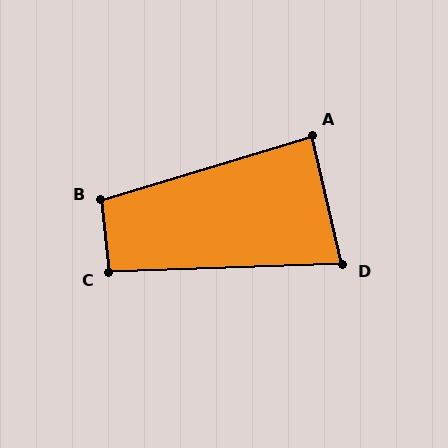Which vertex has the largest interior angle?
B, at approximately 101 degrees.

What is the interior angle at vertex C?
Approximately 94 degrees (approximately right).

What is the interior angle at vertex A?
Approximately 86 degrees (approximately right).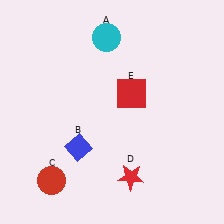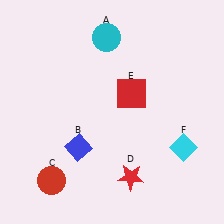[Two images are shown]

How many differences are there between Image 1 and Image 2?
There is 1 difference between the two images.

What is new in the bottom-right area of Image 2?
A cyan diamond (F) was added in the bottom-right area of Image 2.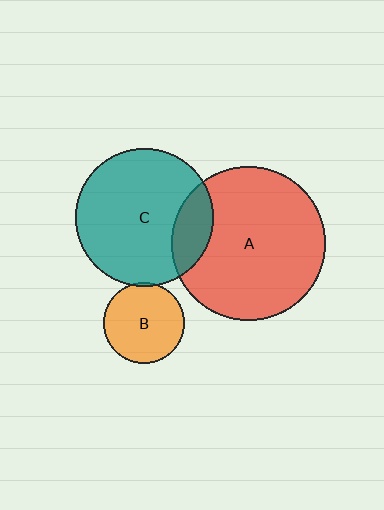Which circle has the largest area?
Circle A (red).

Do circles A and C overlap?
Yes.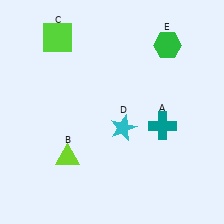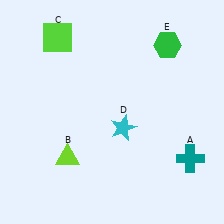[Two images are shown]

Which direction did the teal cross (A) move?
The teal cross (A) moved down.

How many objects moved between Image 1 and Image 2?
1 object moved between the two images.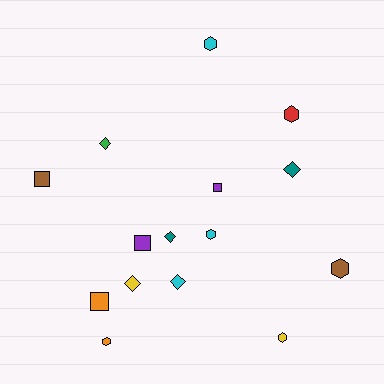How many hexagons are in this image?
There are 6 hexagons.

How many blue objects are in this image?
There are no blue objects.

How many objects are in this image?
There are 15 objects.